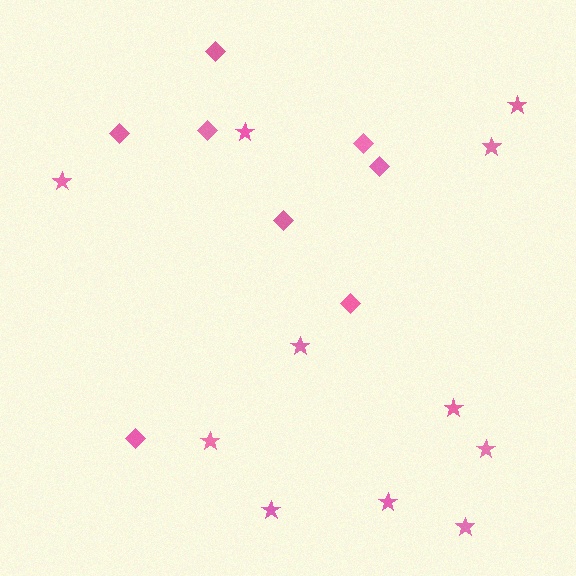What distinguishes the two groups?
There are 2 groups: one group of diamonds (8) and one group of stars (11).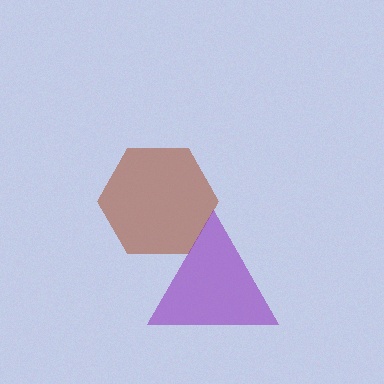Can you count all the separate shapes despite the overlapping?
Yes, there are 2 separate shapes.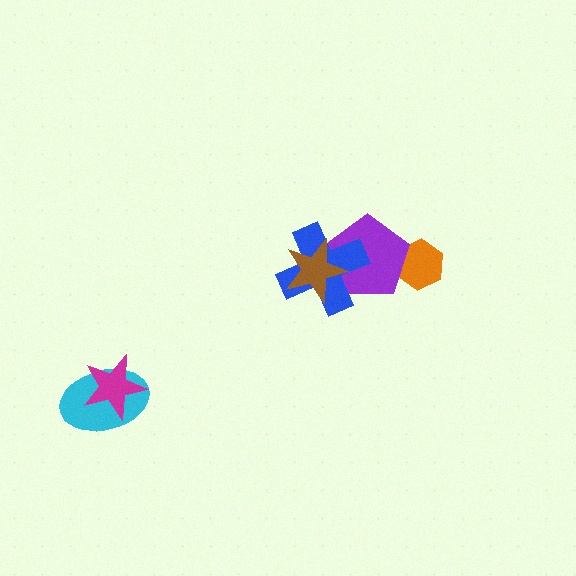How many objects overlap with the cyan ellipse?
1 object overlaps with the cyan ellipse.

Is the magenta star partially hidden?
No, no other shape covers it.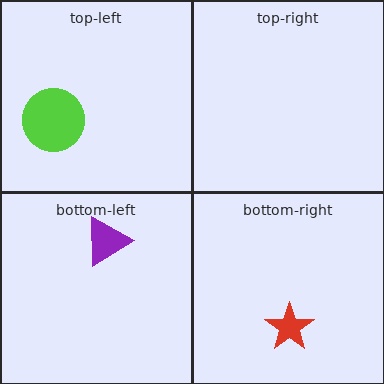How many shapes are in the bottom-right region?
1.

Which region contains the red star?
The bottom-right region.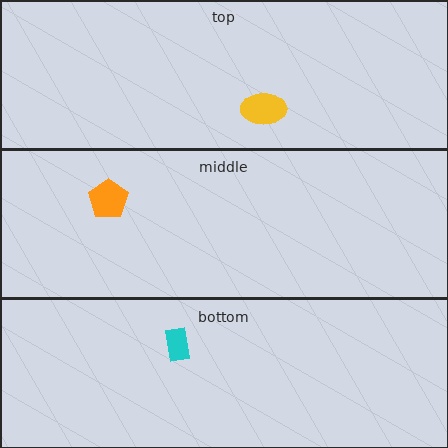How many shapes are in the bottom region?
1.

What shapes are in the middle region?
The orange pentagon.